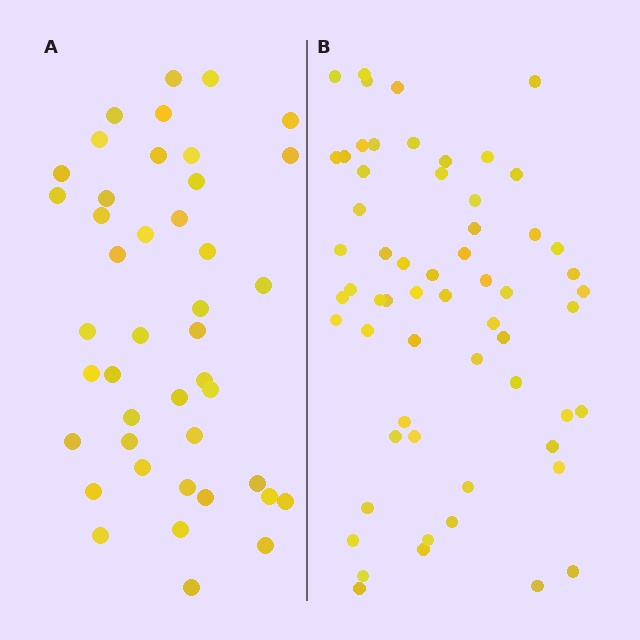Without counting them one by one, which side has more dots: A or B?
Region B (the right region) has more dots.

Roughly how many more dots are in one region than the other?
Region B has approximately 15 more dots than region A.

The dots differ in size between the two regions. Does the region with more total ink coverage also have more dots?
No. Region A has more total ink coverage because its dots are larger, but region B actually contains more individual dots. Total area can be misleading — the number of items is what matters here.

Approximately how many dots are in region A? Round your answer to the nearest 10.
About 40 dots. (The exact count is 43, which rounds to 40.)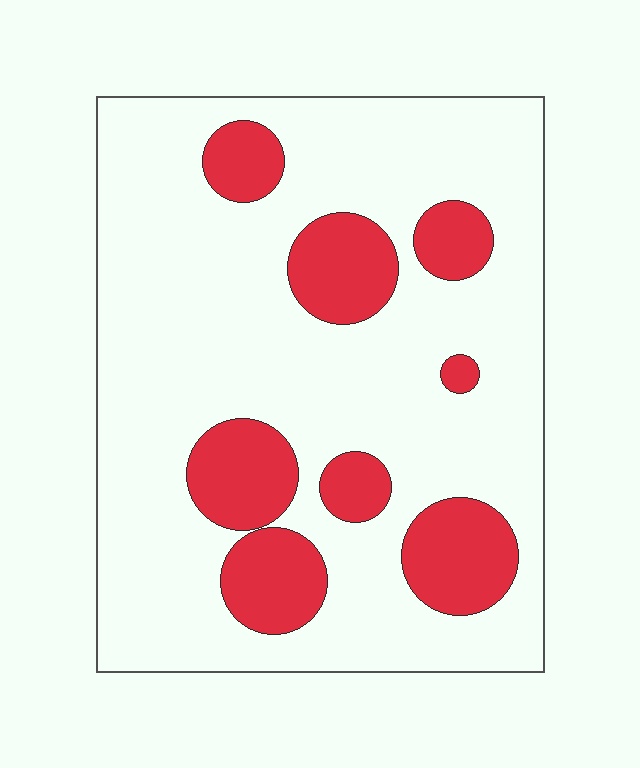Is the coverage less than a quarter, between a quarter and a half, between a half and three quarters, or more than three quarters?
Less than a quarter.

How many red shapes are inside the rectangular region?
8.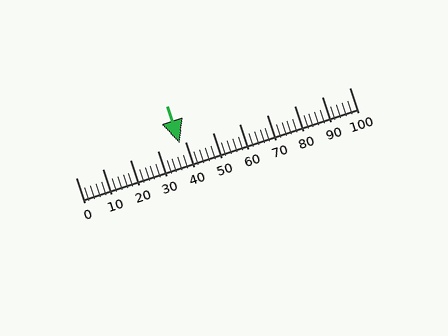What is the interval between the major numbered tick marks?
The major tick marks are spaced 10 units apart.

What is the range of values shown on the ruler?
The ruler shows values from 0 to 100.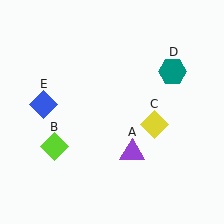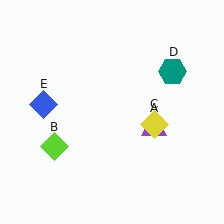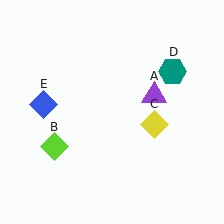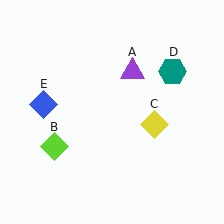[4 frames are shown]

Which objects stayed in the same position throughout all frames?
Lime diamond (object B) and yellow diamond (object C) and teal hexagon (object D) and blue diamond (object E) remained stationary.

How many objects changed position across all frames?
1 object changed position: purple triangle (object A).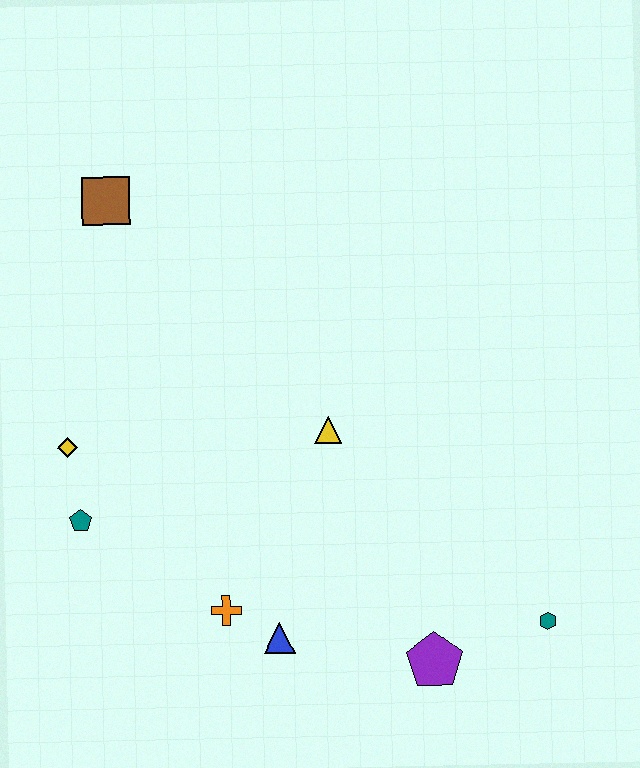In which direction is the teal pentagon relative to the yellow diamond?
The teal pentagon is below the yellow diamond.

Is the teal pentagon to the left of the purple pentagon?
Yes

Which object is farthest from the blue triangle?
The brown square is farthest from the blue triangle.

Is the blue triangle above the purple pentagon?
Yes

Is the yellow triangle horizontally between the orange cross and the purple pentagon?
Yes